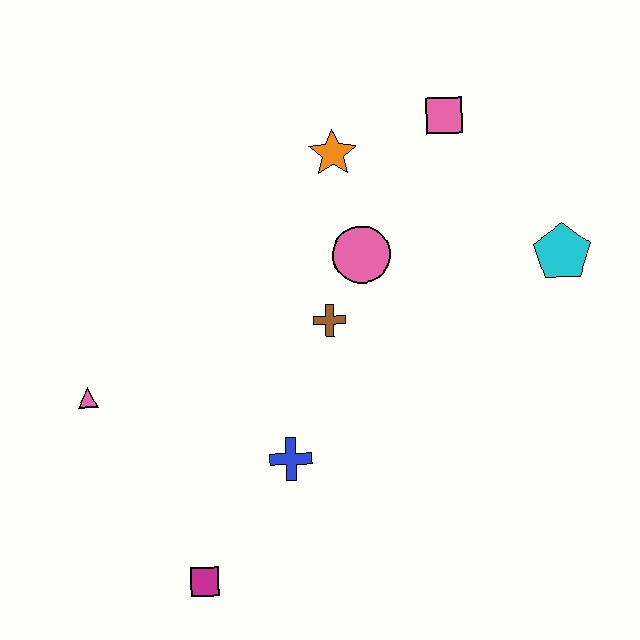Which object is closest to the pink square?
The orange star is closest to the pink square.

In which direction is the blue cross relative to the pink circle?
The blue cross is below the pink circle.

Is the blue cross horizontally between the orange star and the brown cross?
No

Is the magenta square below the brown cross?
Yes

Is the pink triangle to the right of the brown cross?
No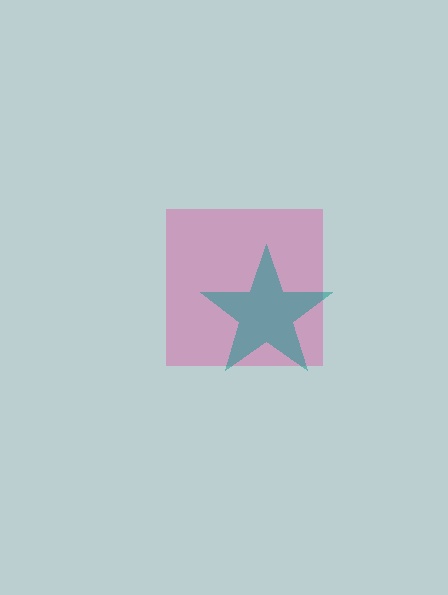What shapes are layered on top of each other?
The layered shapes are: a pink square, a teal star.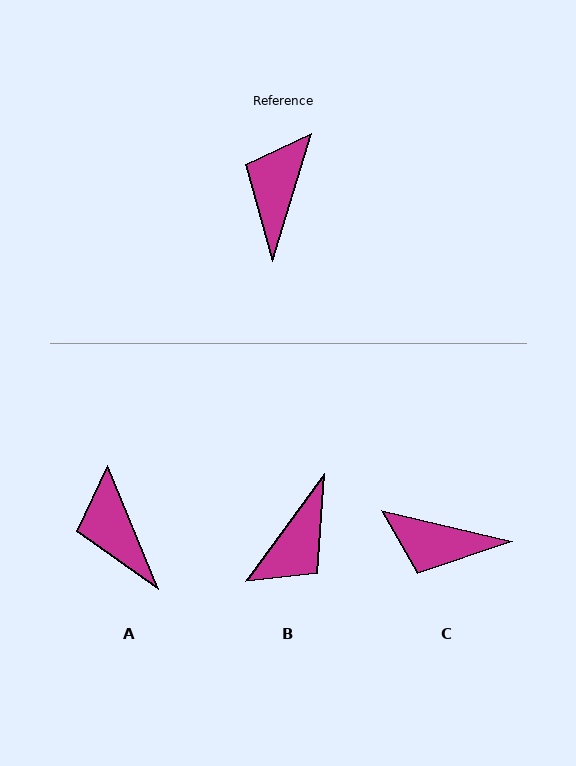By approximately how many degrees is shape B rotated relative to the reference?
Approximately 161 degrees counter-clockwise.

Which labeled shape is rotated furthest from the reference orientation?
B, about 161 degrees away.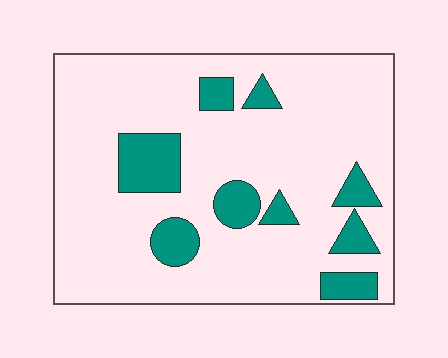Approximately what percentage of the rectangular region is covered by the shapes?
Approximately 15%.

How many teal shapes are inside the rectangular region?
9.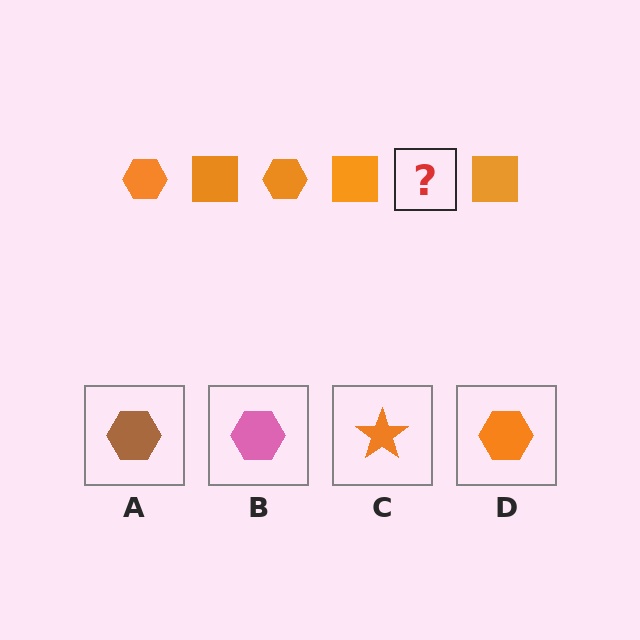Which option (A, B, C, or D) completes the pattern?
D.